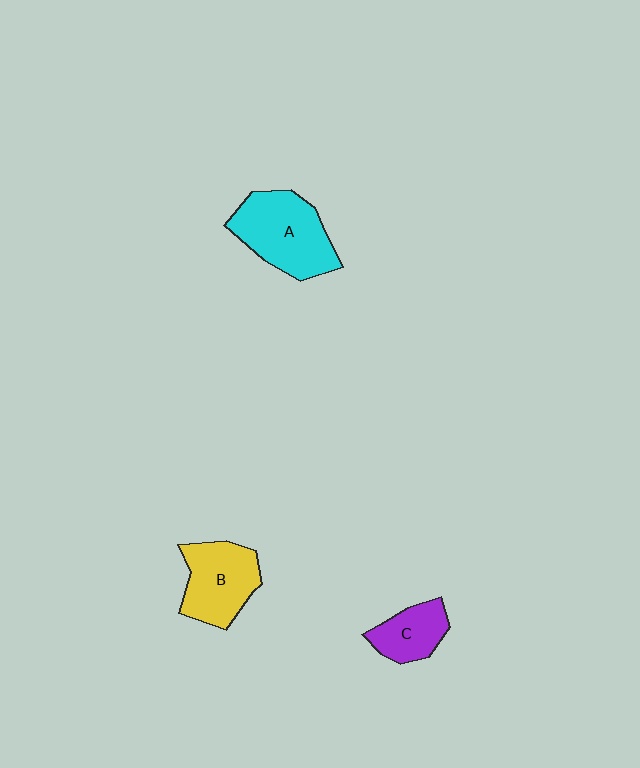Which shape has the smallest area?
Shape C (purple).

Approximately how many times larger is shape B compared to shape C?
Approximately 1.5 times.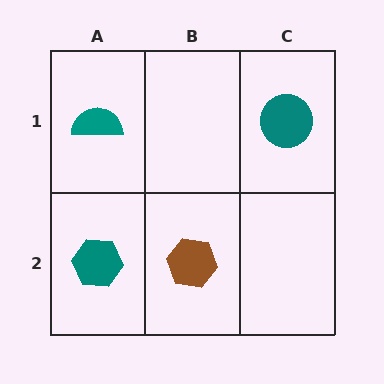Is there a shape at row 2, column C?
No, that cell is empty.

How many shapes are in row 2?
2 shapes.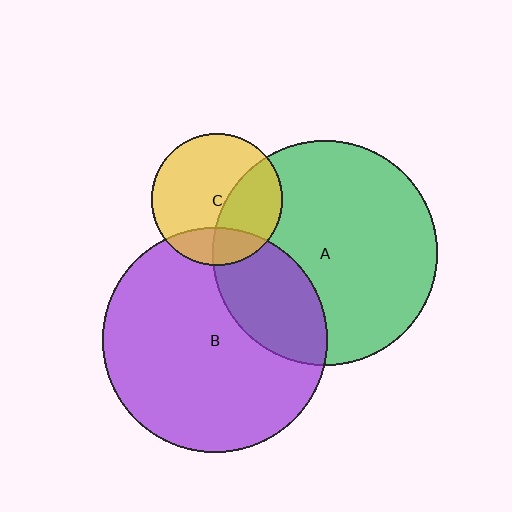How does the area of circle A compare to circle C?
Approximately 2.9 times.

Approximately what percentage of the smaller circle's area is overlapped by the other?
Approximately 25%.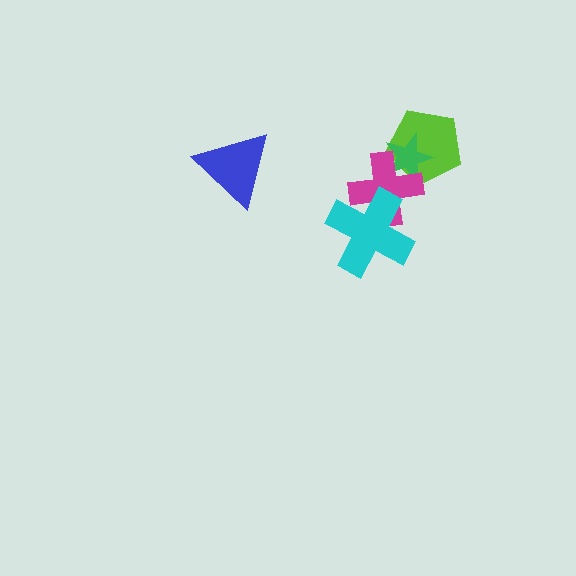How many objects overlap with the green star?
2 objects overlap with the green star.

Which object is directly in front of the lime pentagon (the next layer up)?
The green star is directly in front of the lime pentagon.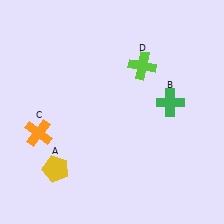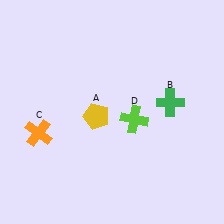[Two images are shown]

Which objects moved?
The objects that moved are: the yellow pentagon (A), the lime cross (D).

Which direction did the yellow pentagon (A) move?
The yellow pentagon (A) moved up.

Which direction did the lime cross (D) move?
The lime cross (D) moved down.